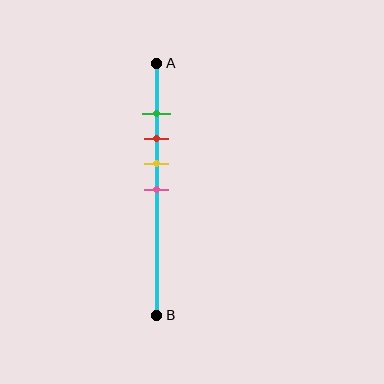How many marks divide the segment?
There are 4 marks dividing the segment.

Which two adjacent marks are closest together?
The green and red marks are the closest adjacent pair.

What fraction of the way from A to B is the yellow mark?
The yellow mark is approximately 40% (0.4) of the way from A to B.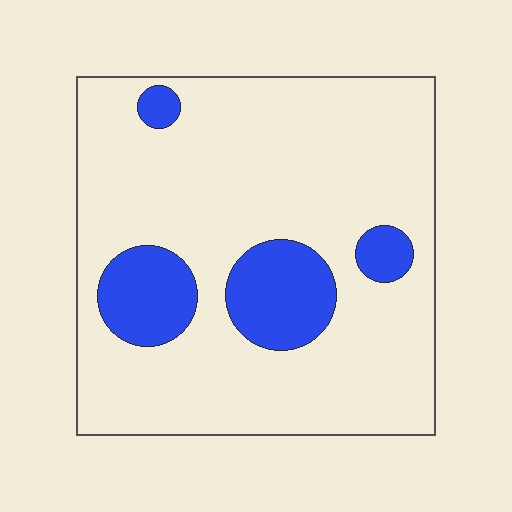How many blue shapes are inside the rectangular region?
4.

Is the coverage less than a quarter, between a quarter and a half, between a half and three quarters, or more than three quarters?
Less than a quarter.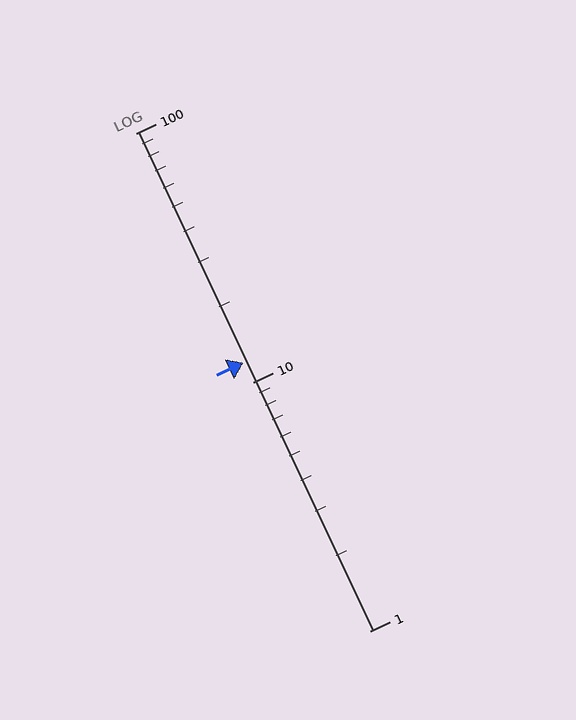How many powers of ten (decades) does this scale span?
The scale spans 2 decades, from 1 to 100.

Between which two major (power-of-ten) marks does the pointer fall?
The pointer is between 10 and 100.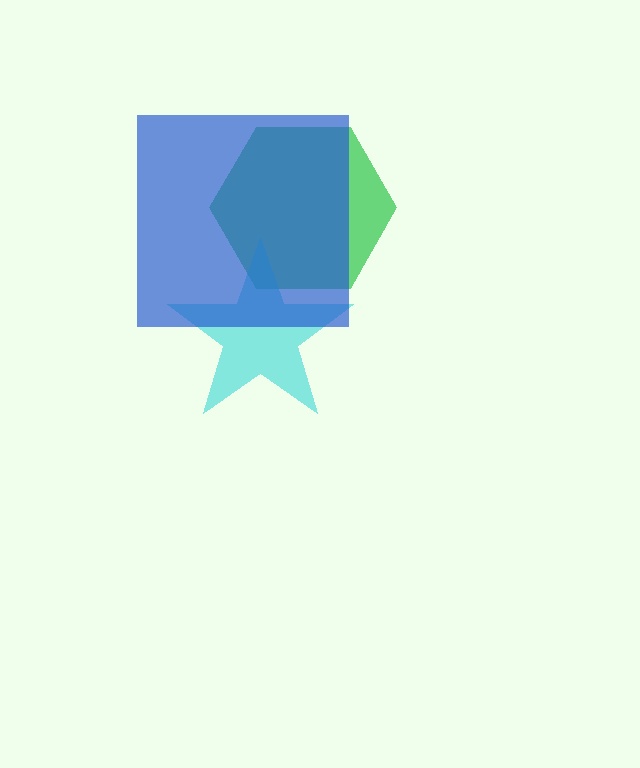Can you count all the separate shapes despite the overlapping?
Yes, there are 3 separate shapes.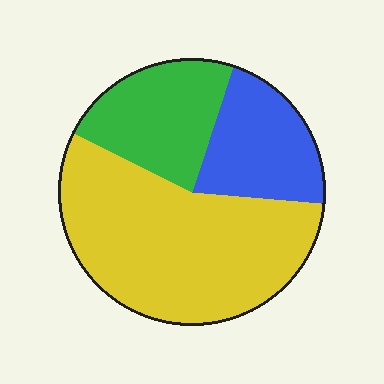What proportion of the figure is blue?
Blue takes up between a sixth and a third of the figure.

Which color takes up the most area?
Yellow, at roughly 55%.